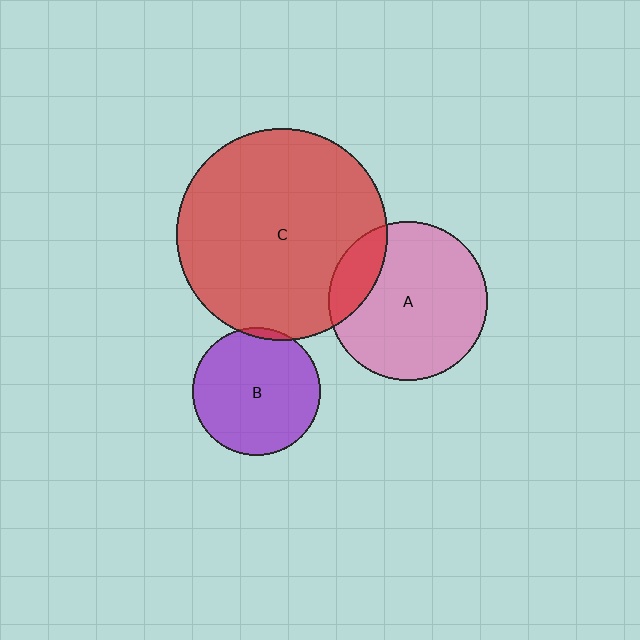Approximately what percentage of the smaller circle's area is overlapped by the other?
Approximately 5%.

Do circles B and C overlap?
Yes.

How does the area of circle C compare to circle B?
Approximately 2.7 times.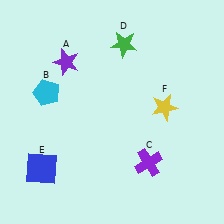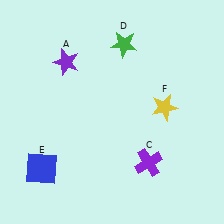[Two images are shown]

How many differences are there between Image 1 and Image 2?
There is 1 difference between the two images.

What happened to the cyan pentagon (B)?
The cyan pentagon (B) was removed in Image 2. It was in the top-left area of Image 1.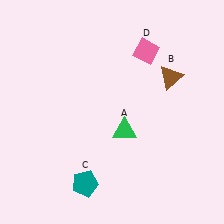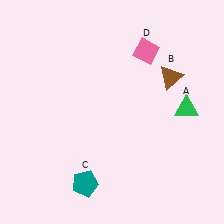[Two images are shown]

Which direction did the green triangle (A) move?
The green triangle (A) moved right.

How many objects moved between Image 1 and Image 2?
1 object moved between the two images.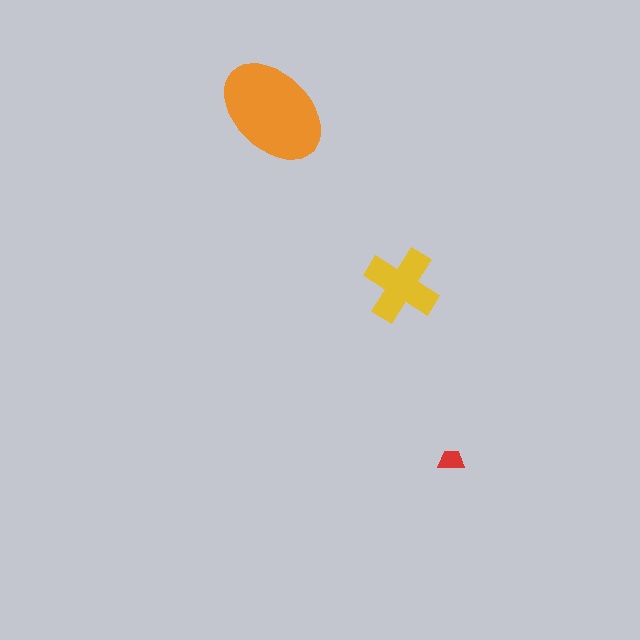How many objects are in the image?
There are 3 objects in the image.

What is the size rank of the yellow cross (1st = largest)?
2nd.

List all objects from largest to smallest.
The orange ellipse, the yellow cross, the red trapezoid.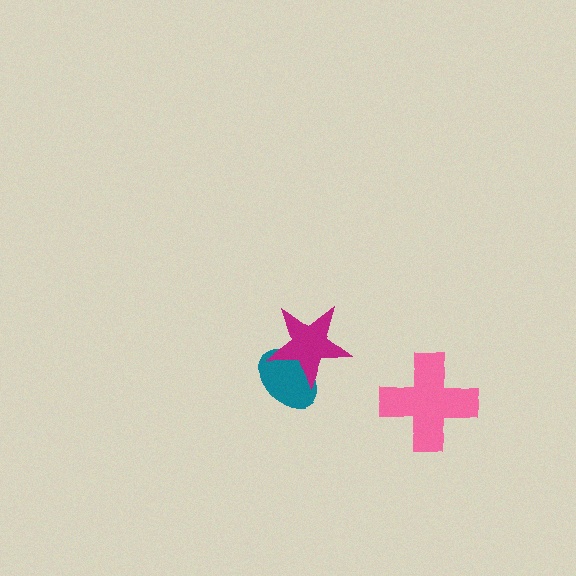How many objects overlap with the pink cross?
0 objects overlap with the pink cross.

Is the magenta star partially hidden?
No, no other shape covers it.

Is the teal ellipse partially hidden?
Yes, it is partially covered by another shape.